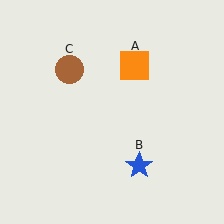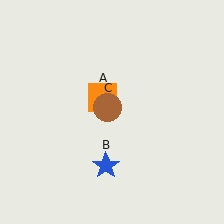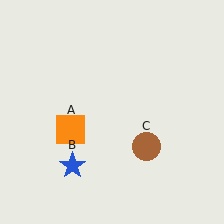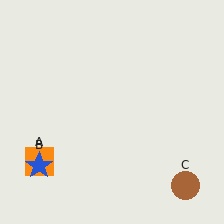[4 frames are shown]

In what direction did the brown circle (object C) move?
The brown circle (object C) moved down and to the right.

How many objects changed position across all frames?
3 objects changed position: orange square (object A), blue star (object B), brown circle (object C).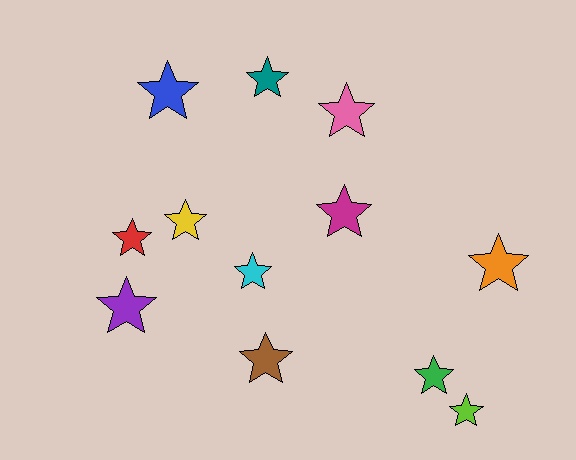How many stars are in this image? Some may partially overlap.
There are 12 stars.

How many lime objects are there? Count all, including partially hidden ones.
There is 1 lime object.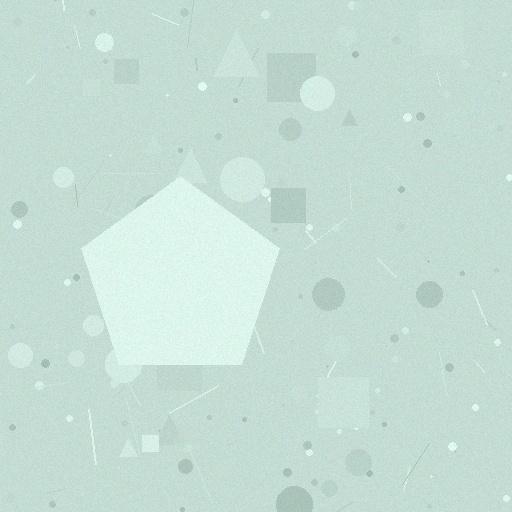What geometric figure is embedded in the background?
A pentagon is embedded in the background.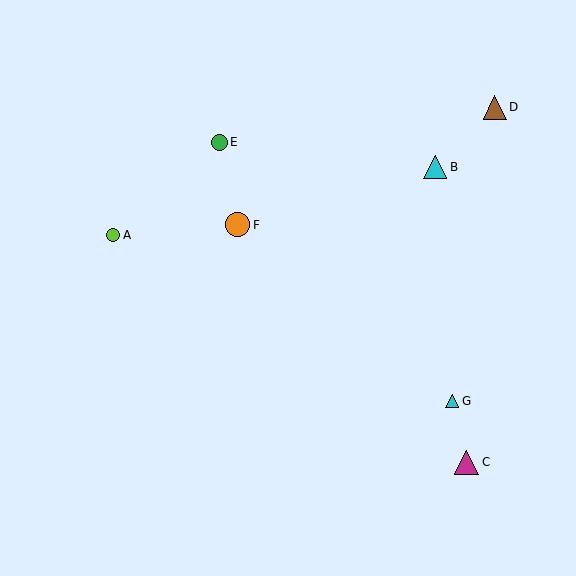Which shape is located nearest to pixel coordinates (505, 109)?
The brown triangle (labeled D) at (495, 107) is nearest to that location.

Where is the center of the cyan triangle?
The center of the cyan triangle is at (452, 401).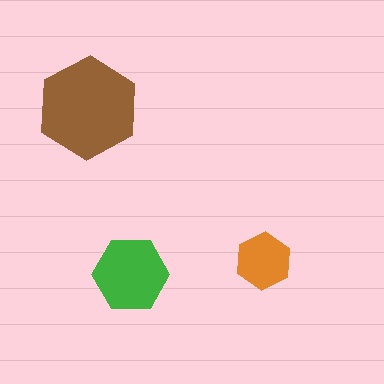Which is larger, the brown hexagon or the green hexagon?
The brown one.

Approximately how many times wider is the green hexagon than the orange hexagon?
About 1.5 times wider.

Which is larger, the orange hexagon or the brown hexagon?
The brown one.